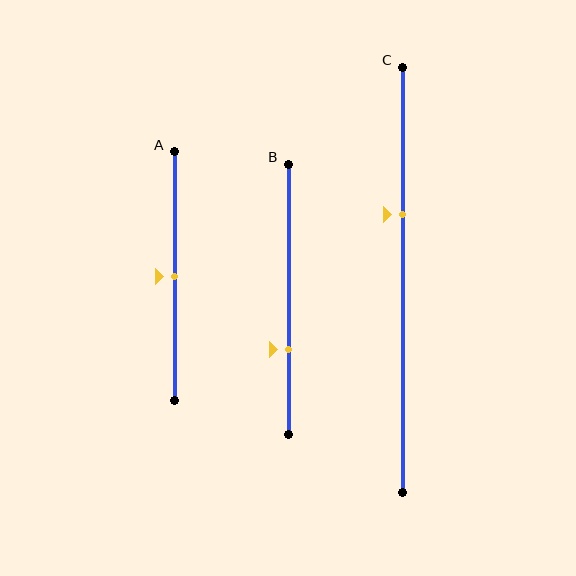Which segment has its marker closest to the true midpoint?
Segment A has its marker closest to the true midpoint.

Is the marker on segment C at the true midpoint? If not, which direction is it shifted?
No, the marker on segment C is shifted upward by about 15% of the segment length.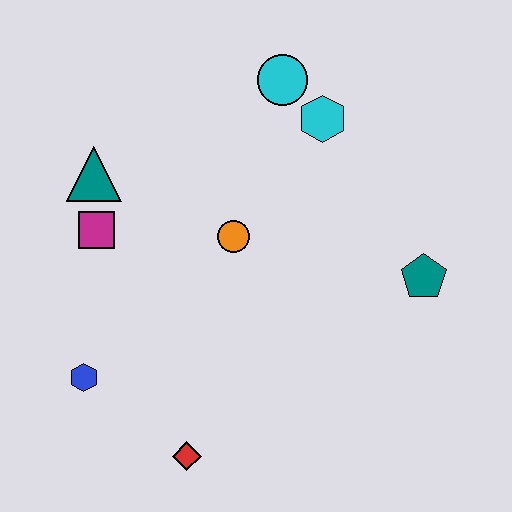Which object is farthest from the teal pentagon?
The blue hexagon is farthest from the teal pentagon.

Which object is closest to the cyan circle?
The cyan hexagon is closest to the cyan circle.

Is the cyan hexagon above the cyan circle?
No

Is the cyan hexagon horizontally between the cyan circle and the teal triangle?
No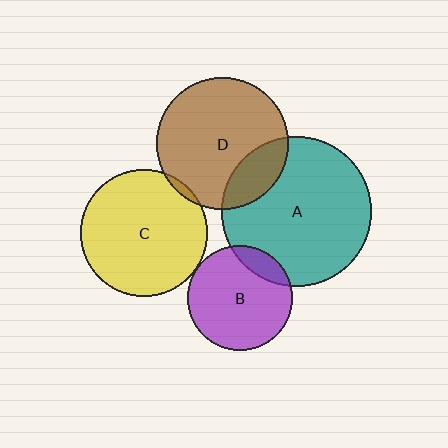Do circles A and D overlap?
Yes.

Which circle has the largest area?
Circle A (teal).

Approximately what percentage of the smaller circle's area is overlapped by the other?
Approximately 20%.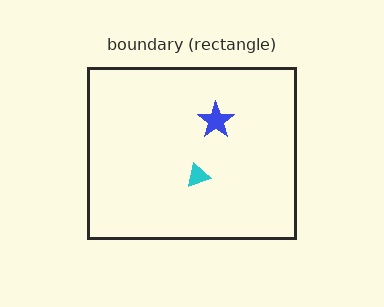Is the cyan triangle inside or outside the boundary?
Inside.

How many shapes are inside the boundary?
2 inside, 0 outside.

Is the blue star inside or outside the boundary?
Inside.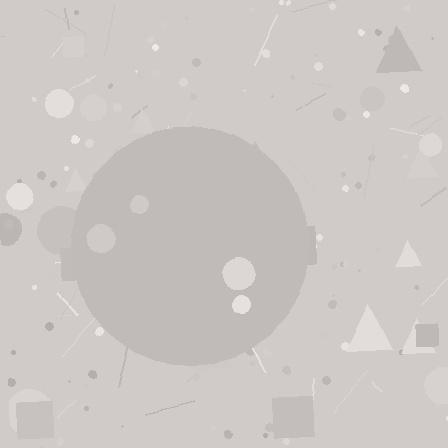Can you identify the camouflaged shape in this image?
The camouflaged shape is a circle.